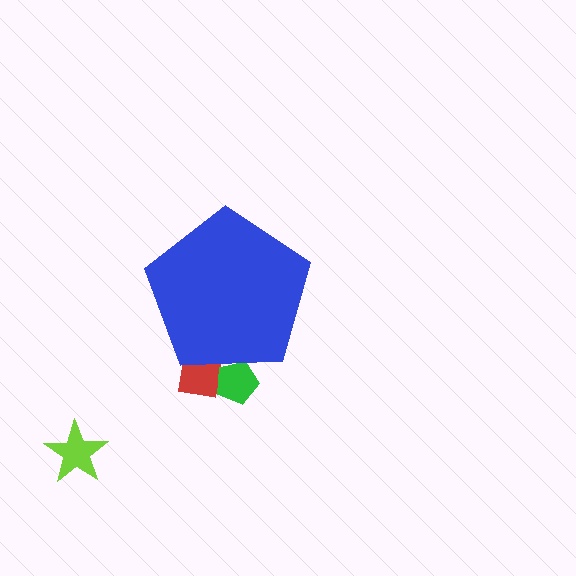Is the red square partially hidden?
Yes, the red square is partially hidden behind the blue pentagon.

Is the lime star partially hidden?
No, the lime star is fully visible.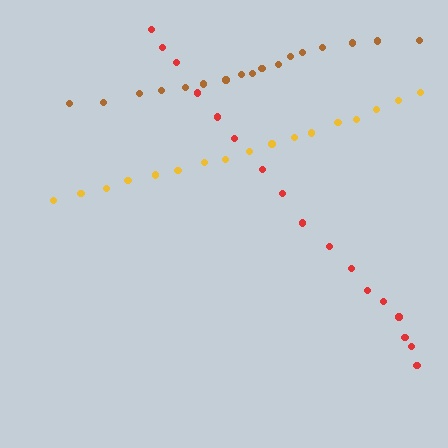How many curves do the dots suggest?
There are 3 distinct paths.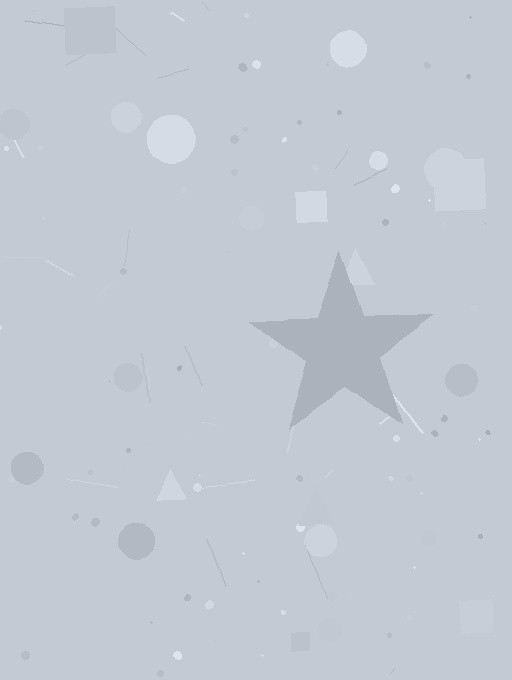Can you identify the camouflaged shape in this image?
The camouflaged shape is a star.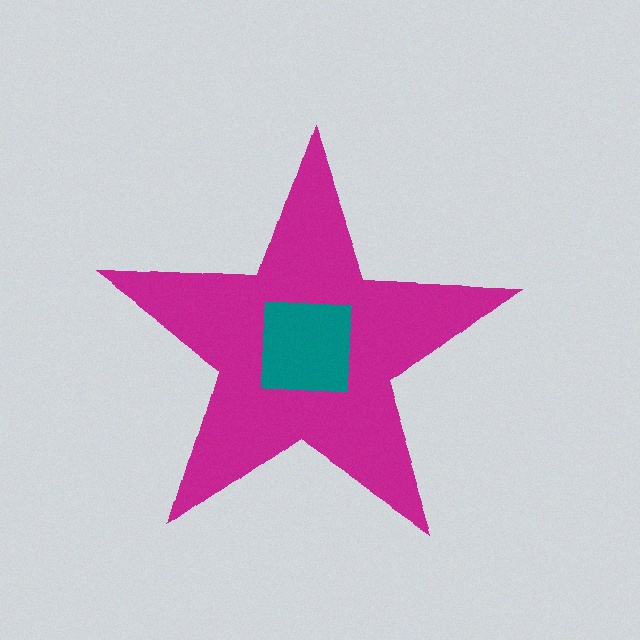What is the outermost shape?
The magenta star.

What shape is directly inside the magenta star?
The teal square.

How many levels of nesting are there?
2.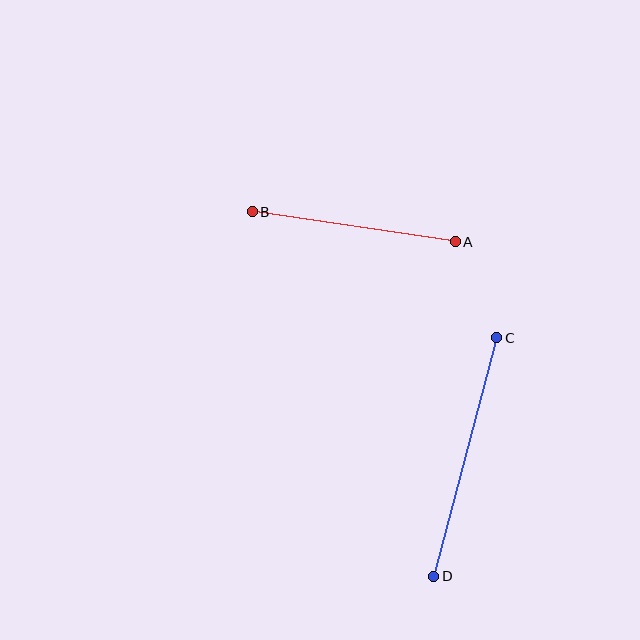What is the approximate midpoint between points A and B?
The midpoint is at approximately (354, 227) pixels.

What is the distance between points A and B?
The distance is approximately 205 pixels.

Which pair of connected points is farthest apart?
Points C and D are farthest apart.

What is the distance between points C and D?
The distance is approximately 246 pixels.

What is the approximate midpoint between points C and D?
The midpoint is at approximately (465, 457) pixels.